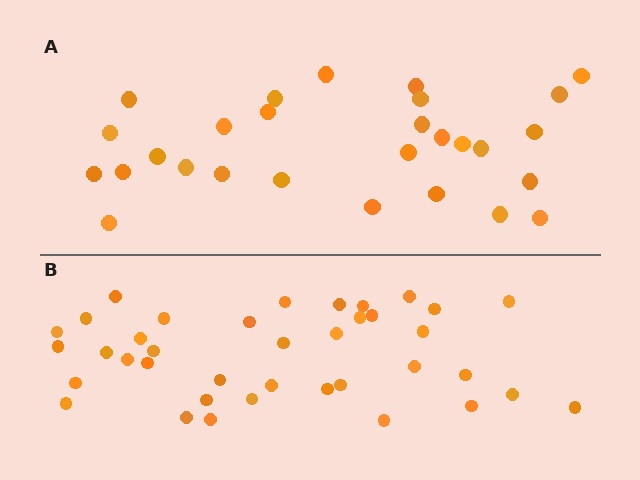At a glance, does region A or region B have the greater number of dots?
Region B (the bottom region) has more dots.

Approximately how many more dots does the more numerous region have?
Region B has roughly 10 or so more dots than region A.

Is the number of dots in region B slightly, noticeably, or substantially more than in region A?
Region B has noticeably more, but not dramatically so. The ratio is roughly 1.4 to 1.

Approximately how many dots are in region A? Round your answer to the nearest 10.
About 30 dots. (The exact count is 28, which rounds to 30.)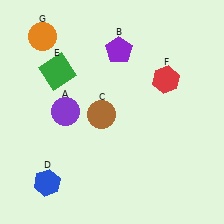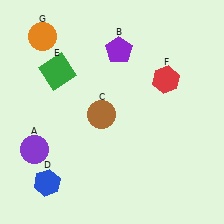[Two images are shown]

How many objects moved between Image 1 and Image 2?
1 object moved between the two images.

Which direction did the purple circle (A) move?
The purple circle (A) moved down.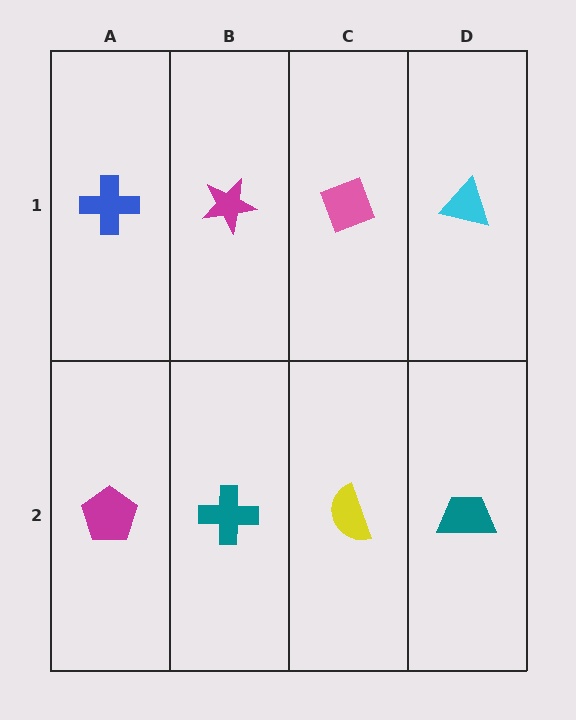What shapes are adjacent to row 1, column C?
A yellow semicircle (row 2, column C), a magenta star (row 1, column B), a cyan triangle (row 1, column D).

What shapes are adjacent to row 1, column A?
A magenta pentagon (row 2, column A), a magenta star (row 1, column B).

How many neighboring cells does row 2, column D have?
2.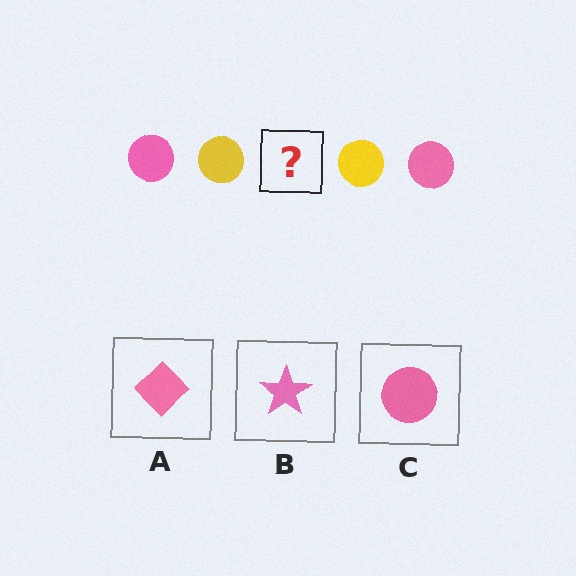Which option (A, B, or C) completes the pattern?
C.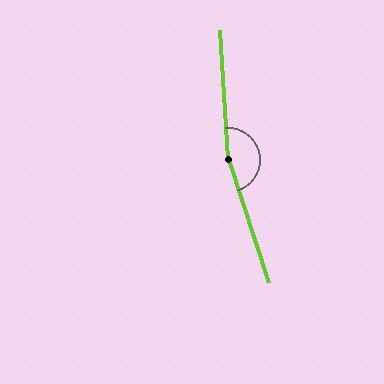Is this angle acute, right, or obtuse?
It is obtuse.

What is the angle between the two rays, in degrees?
Approximately 165 degrees.